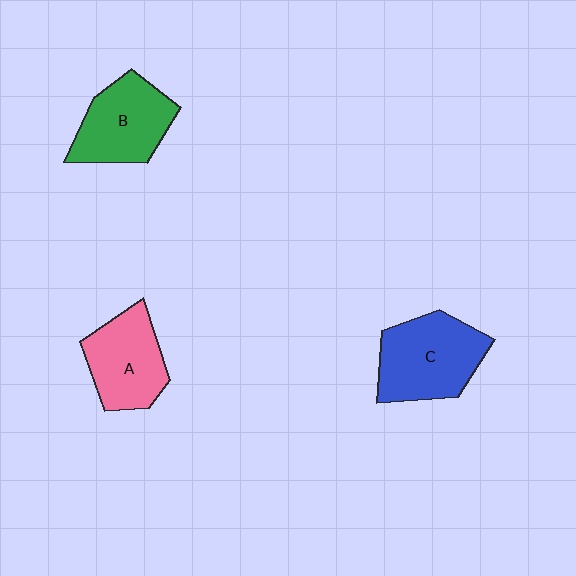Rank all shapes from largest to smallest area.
From largest to smallest: C (blue), B (green), A (pink).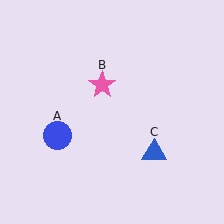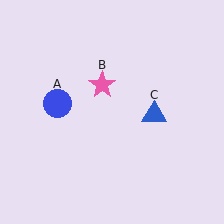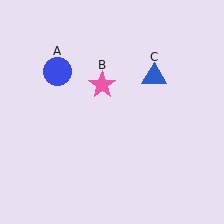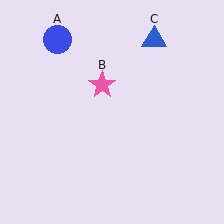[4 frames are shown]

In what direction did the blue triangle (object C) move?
The blue triangle (object C) moved up.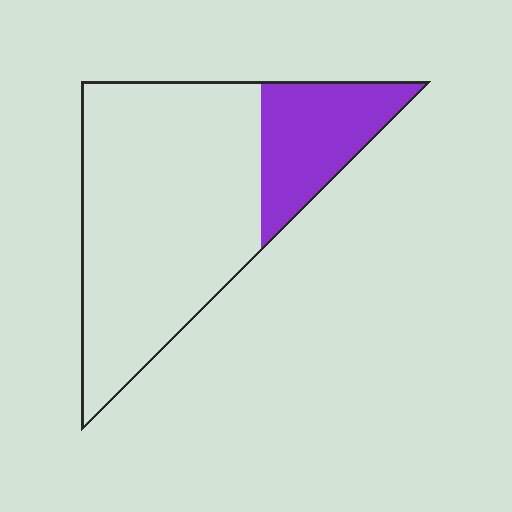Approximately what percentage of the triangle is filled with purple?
Approximately 25%.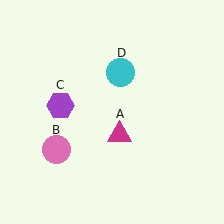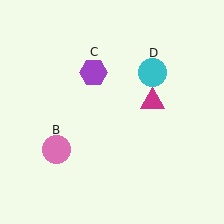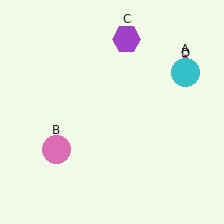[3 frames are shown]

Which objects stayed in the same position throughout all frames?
Pink circle (object B) remained stationary.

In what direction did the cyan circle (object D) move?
The cyan circle (object D) moved right.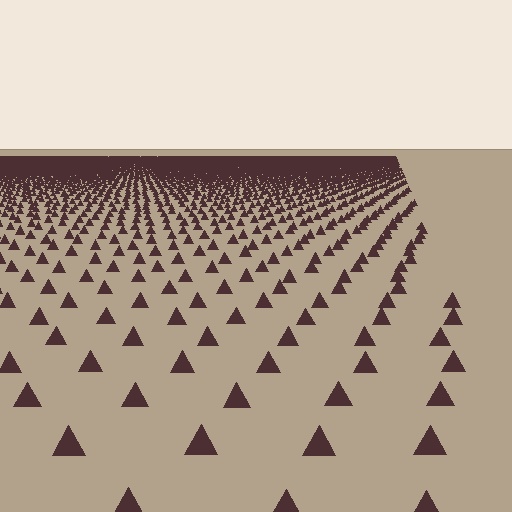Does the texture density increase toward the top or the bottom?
Density increases toward the top.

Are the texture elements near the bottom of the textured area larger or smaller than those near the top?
Larger. Near the bottom, elements are closer to the viewer and appear at a bigger on-screen size.